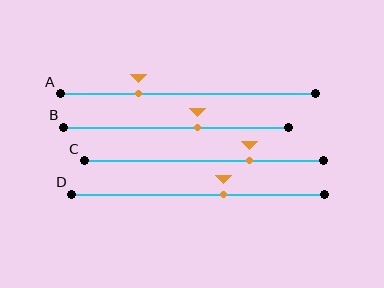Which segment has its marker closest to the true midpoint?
Segment B has its marker closest to the true midpoint.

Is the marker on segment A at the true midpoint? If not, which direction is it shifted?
No, the marker on segment A is shifted to the left by about 19% of the segment length.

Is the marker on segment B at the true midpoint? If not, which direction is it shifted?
No, the marker on segment B is shifted to the right by about 10% of the segment length.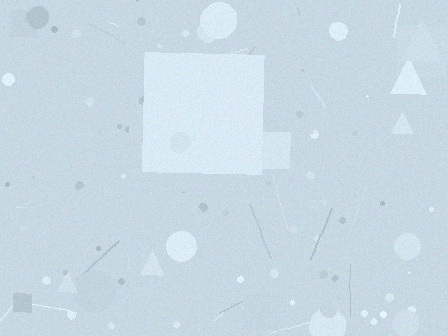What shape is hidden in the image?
A square is hidden in the image.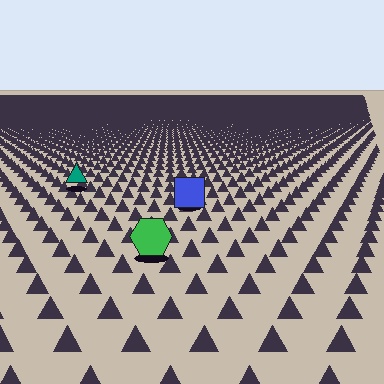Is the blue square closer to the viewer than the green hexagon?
No. The green hexagon is closer — you can tell from the texture gradient: the ground texture is coarser near it.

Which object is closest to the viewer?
The green hexagon is closest. The texture marks near it are larger and more spread out.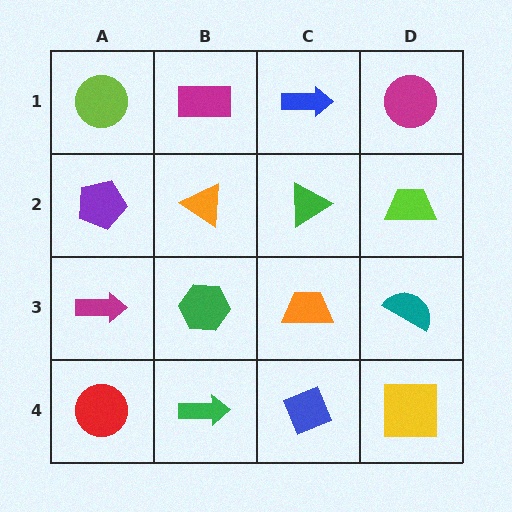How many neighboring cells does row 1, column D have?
2.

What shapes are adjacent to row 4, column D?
A teal semicircle (row 3, column D), a blue diamond (row 4, column C).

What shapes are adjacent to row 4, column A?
A magenta arrow (row 3, column A), a green arrow (row 4, column B).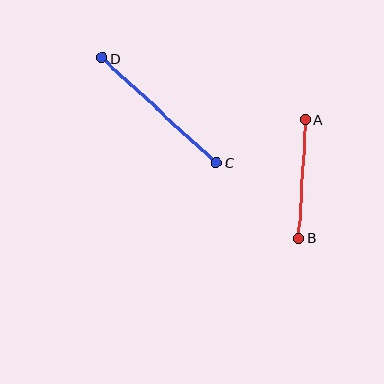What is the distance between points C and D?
The distance is approximately 155 pixels.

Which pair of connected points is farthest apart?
Points C and D are farthest apart.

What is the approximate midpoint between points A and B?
The midpoint is at approximately (302, 179) pixels.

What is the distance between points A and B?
The distance is approximately 118 pixels.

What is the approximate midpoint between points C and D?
The midpoint is at approximately (159, 110) pixels.